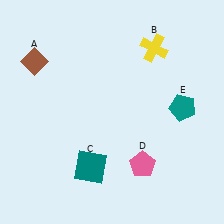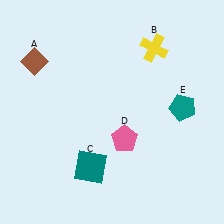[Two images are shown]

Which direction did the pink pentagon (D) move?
The pink pentagon (D) moved up.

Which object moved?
The pink pentagon (D) moved up.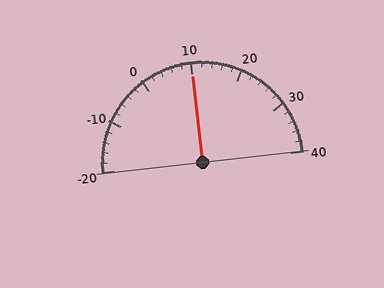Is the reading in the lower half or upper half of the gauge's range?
The reading is in the upper half of the range (-20 to 40).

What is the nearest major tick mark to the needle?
The nearest major tick mark is 10.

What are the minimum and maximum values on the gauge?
The gauge ranges from -20 to 40.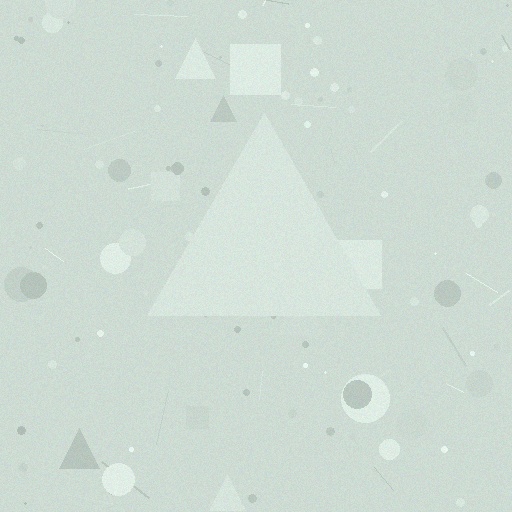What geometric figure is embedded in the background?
A triangle is embedded in the background.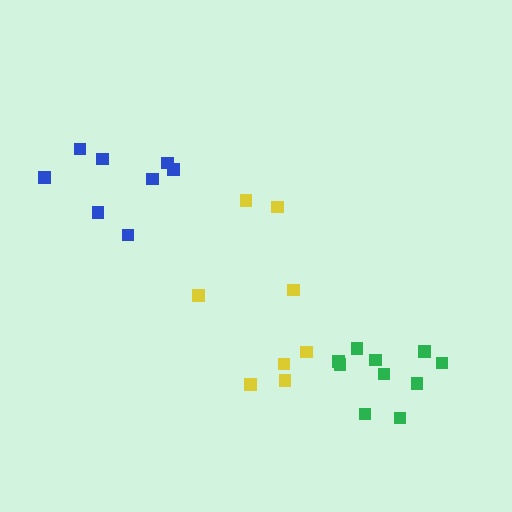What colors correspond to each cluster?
The clusters are colored: green, yellow, blue.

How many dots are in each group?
Group 1: 10 dots, Group 2: 8 dots, Group 3: 8 dots (26 total).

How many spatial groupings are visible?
There are 3 spatial groupings.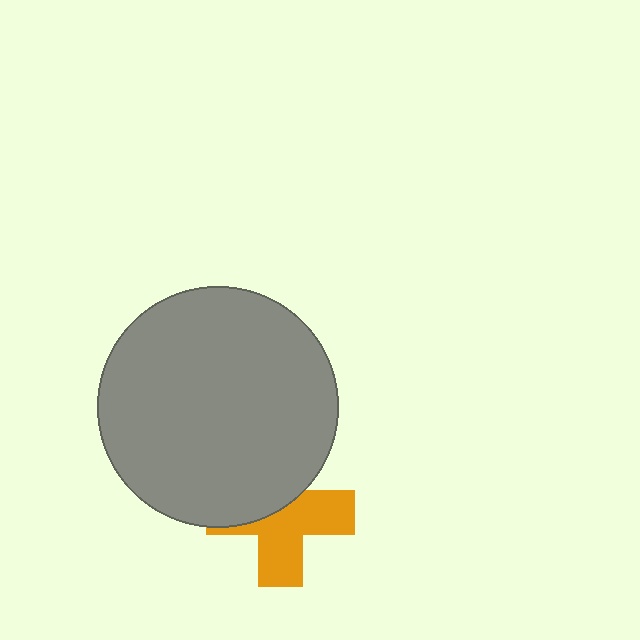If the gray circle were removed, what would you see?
You would see the complete orange cross.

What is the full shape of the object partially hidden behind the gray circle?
The partially hidden object is an orange cross.